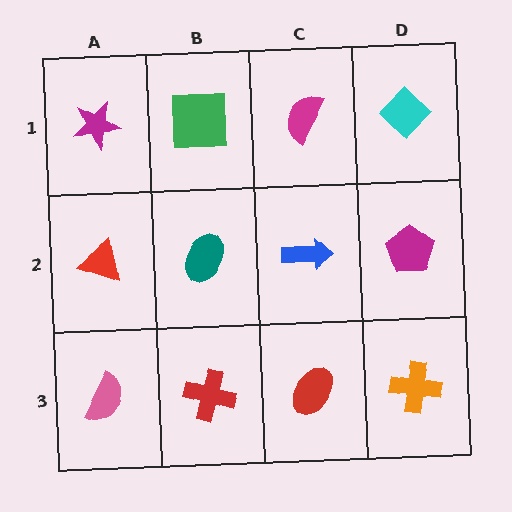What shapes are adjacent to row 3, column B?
A teal ellipse (row 2, column B), a pink semicircle (row 3, column A), a red ellipse (row 3, column C).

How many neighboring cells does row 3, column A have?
2.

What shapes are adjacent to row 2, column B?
A green square (row 1, column B), a red cross (row 3, column B), a red triangle (row 2, column A), a blue arrow (row 2, column C).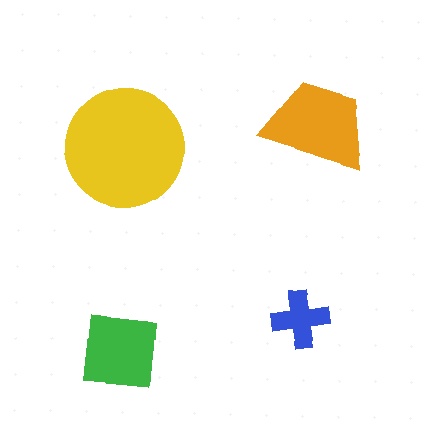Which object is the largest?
The yellow circle.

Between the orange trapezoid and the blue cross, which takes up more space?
The orange trapezoid.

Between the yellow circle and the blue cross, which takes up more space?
The yellow circle.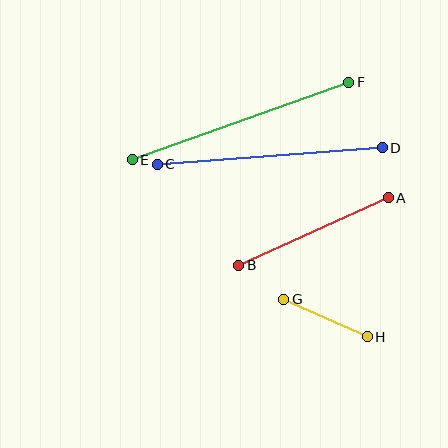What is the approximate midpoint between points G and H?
The midpoint is at approximately (326, 318) pixels.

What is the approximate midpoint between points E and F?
The midpoint is at approximately (241, 121) pixels.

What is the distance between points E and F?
The distance is approximately 230 pixels.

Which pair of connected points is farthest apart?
Points E and F are farthest apart.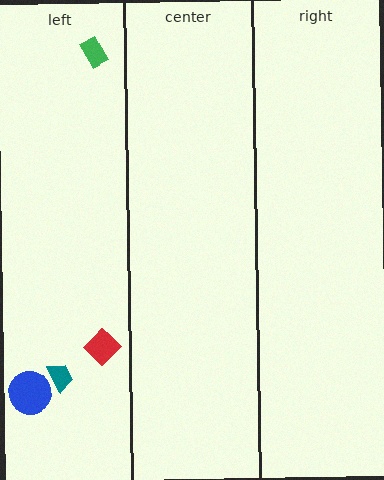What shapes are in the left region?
The red diamond, the teal trapezoid, the blue circle, the green rectangle.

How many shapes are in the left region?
4.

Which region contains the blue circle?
The left region.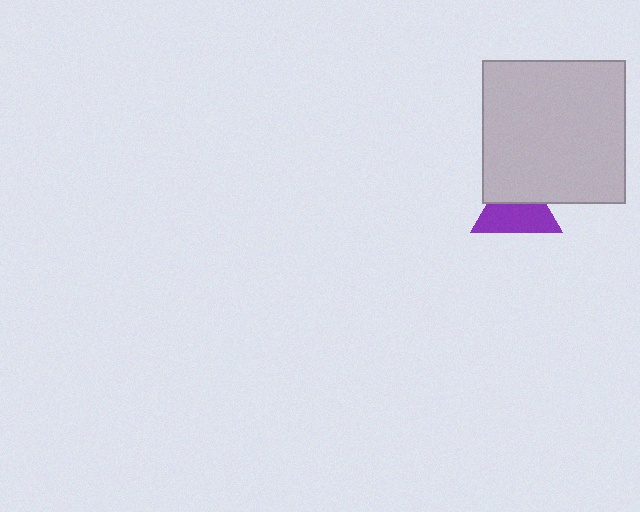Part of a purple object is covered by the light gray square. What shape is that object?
It is a triangle.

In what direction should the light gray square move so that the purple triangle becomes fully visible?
The light gray square should move up. That is the shortest direction to clear the overlap and leave the purple triangle fully visible.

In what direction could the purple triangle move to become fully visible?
The purple triangle could move down. That would shift it out from behind the light gray square entirely.